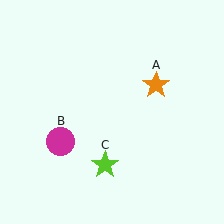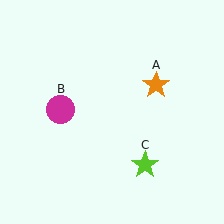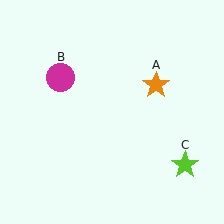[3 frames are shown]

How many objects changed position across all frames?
2 objects changed position: magenta circle (object B), lime star (object C).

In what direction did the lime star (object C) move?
The lime star (object C) moved right.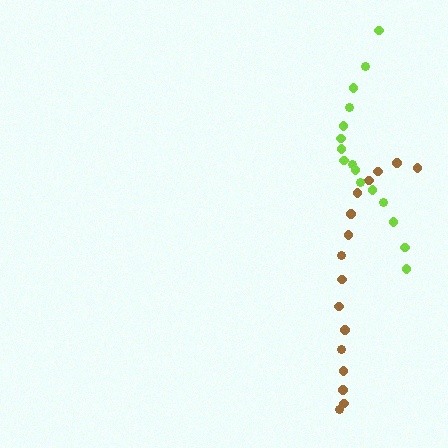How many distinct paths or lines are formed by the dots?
There are 2 distinct paths.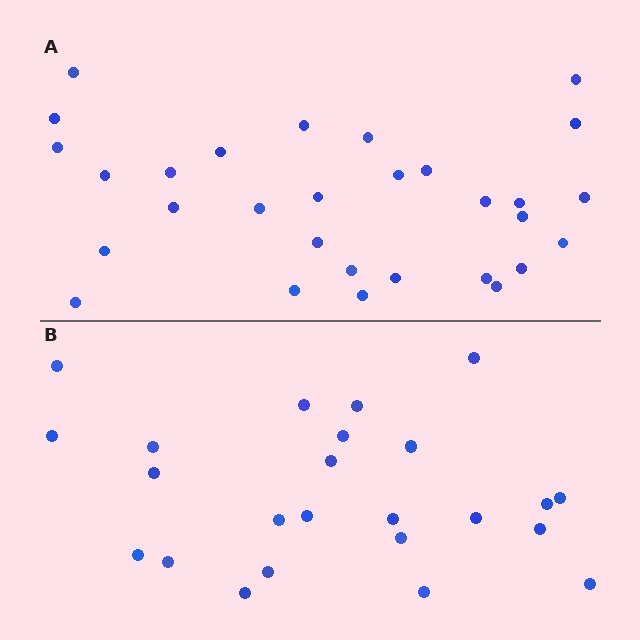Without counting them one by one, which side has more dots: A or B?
Region A (the top region) has more dots.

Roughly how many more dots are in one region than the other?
Region A has about 6 more dots than region B.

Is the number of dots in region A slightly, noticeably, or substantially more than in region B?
Region A has noticeably more, but not dramatically so. The ratio is roughly 1.2 to 1.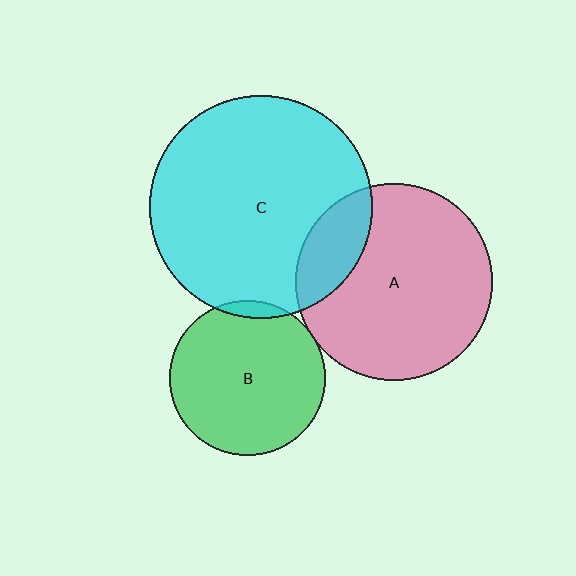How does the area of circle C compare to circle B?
Approximately 2.1 times.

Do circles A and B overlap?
Yes.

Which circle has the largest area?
Circle C (cyan).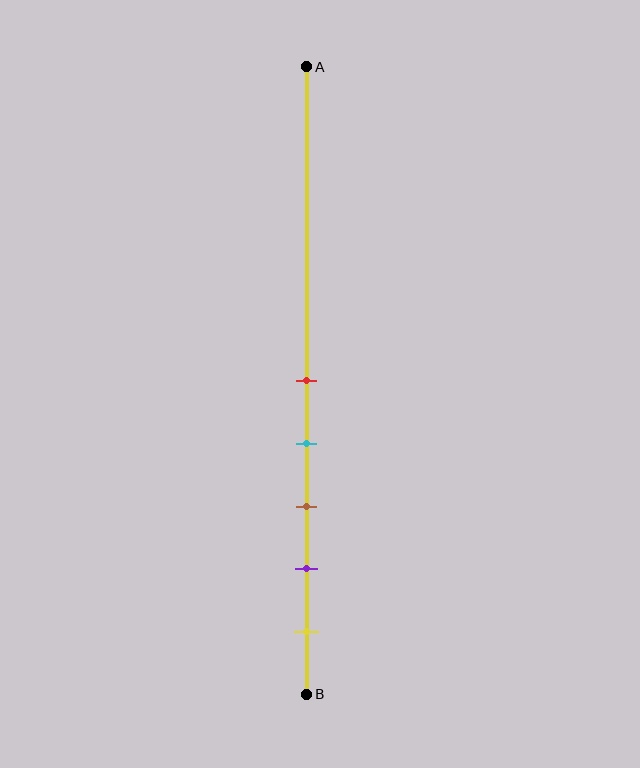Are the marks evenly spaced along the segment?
Yes, the marks are approximately evenly spaced.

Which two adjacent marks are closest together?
The red and cyan marks are the closest adjacent pair.